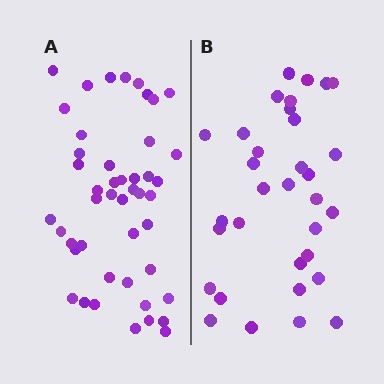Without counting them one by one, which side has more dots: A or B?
Region A (the left region) has more dots.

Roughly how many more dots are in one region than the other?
Region A has approximately 15 more dots than region B.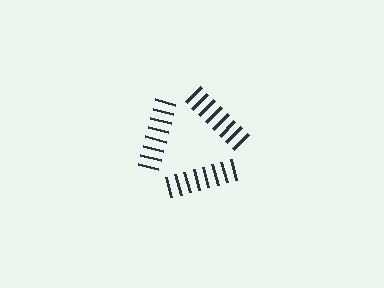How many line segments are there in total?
24 — 8 along each of the 3 edges.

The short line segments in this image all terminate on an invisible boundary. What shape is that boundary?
An illusory triangle — the line segments terminate on its edges but no continuous stroke is drawn.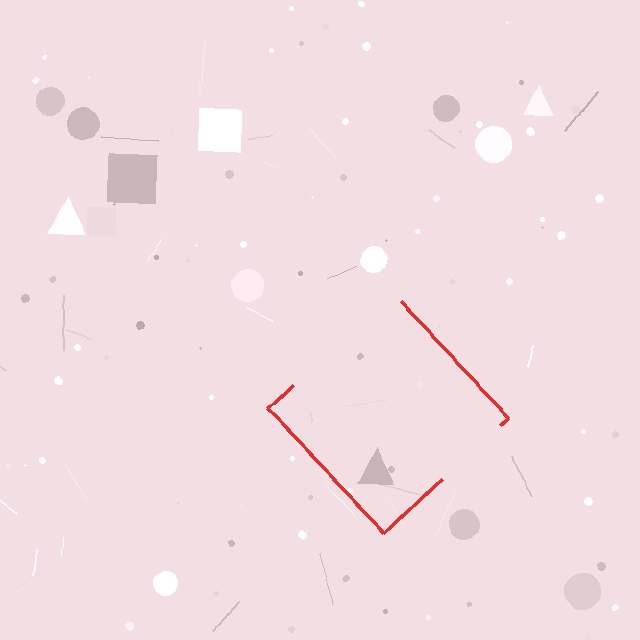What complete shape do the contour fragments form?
The contour fragments form a diamond.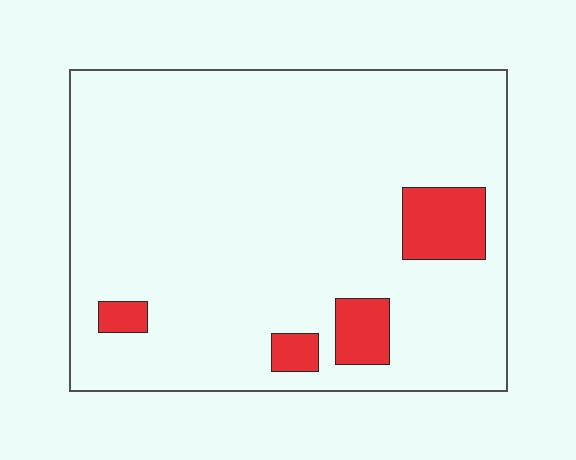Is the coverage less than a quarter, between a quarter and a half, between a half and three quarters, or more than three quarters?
Less than a quarter.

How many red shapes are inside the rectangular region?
4.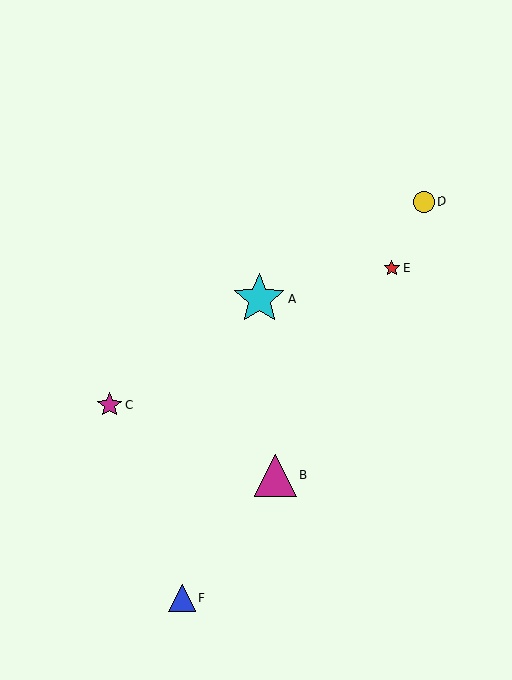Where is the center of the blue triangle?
The center of the blue triangle is at (182, 598).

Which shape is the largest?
The cyan star (labeled A) is the largest.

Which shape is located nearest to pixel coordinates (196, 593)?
The blue triangle (labeled F) at (182, 598) is nearest to that location.